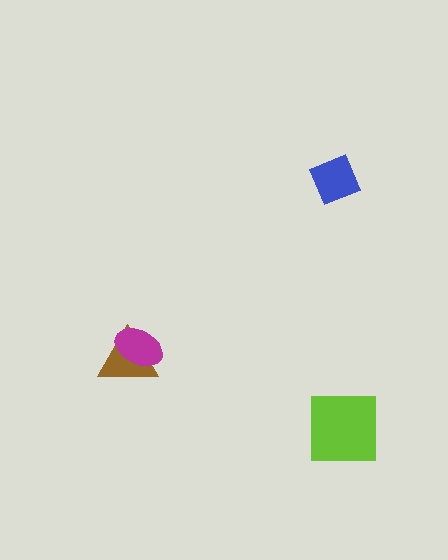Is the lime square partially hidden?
No, no other shape covers it.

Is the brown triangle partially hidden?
Yes, it is partially covered by another shape.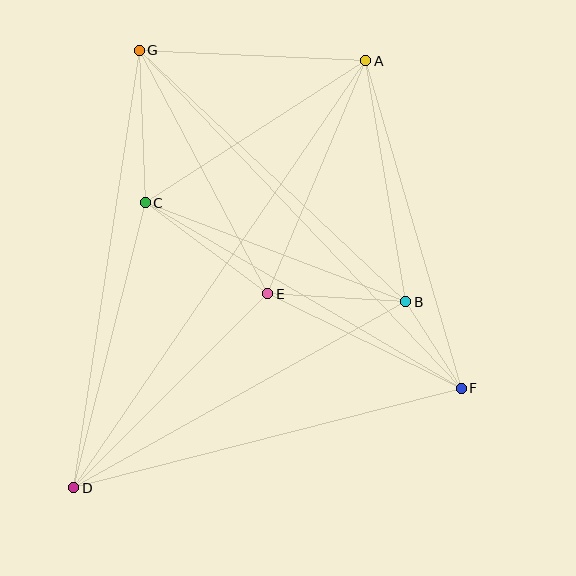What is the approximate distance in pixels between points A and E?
The distance between A and E is approximately 253 pixels.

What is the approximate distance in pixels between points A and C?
The distance between A and C is approximately 263 pixels.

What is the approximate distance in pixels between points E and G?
The distance between E and G is approximately 275 pixels.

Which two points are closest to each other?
Points B and F are closest to each other.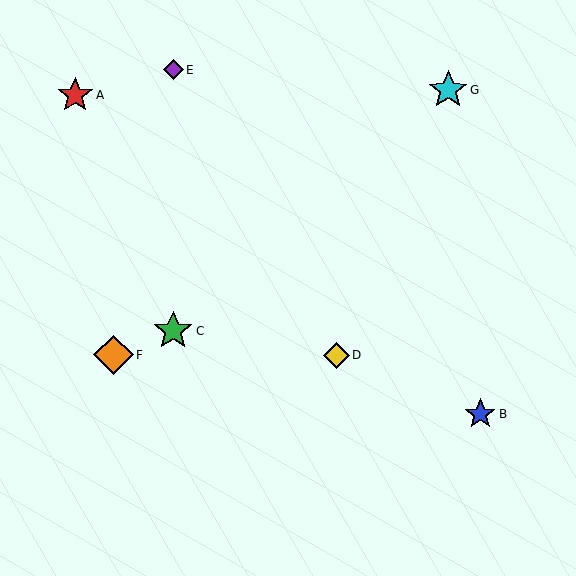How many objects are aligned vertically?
2 objects (C, E) are aligned vertically.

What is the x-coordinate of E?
Object E is at x≈173.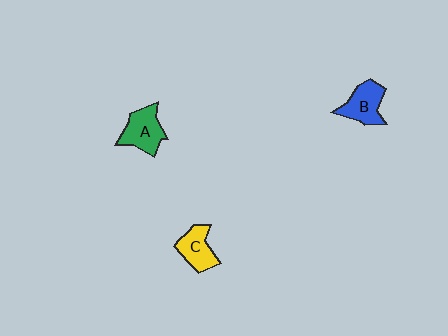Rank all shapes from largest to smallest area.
From largest to smallest: A (green), B (blue), C (yellow).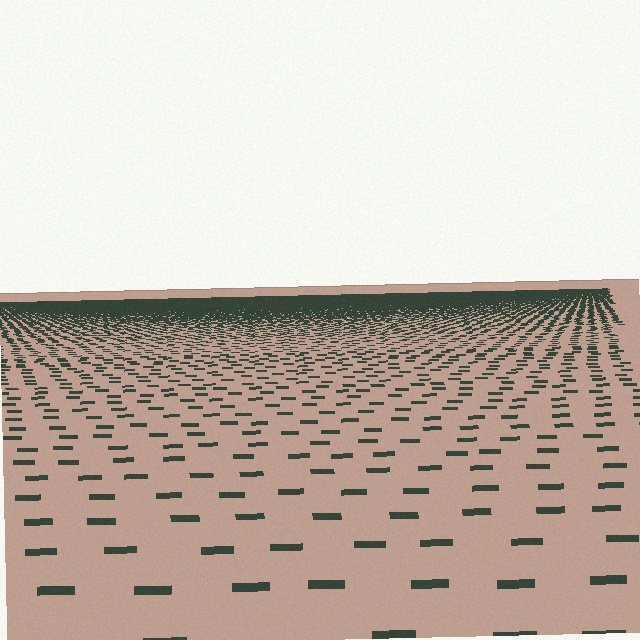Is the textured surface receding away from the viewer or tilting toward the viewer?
The surface is receding away from the viewer. Texture elements get smaller and denser toward the top.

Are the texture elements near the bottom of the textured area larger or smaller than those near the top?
Larger. Near the bottom, elements are closer to the viewer and appear at a bigger on-screen size.